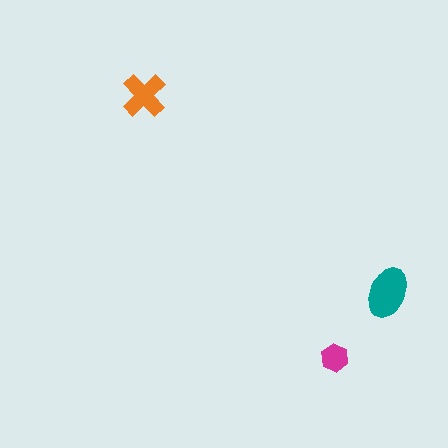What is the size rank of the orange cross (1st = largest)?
2nd.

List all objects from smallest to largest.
The magenta hexagon, the orange cross, the teal ellipse.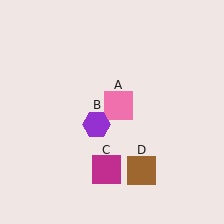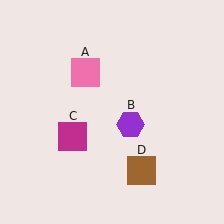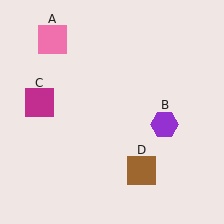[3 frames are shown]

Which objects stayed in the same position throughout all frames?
Brown square (object D) remained stationary.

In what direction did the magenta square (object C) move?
The magenta square (object C) moved up and to the left.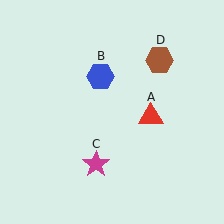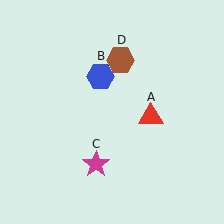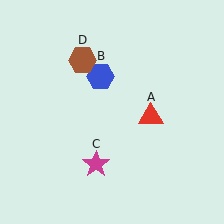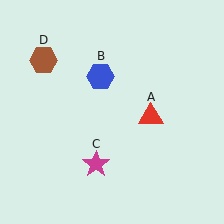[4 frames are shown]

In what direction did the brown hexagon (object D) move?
The brown hexagon (object D) moved left.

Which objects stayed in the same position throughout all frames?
Red triangle (object A) and blue hexagon (object B) and magenta star (object C) remained stationary.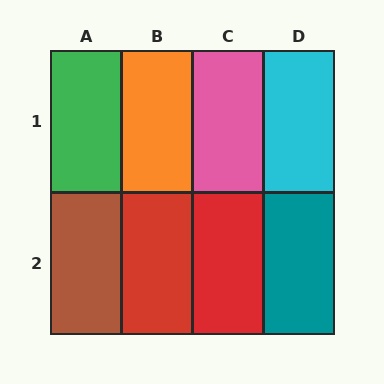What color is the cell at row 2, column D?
Teal.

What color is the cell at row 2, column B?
Red.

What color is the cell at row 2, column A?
Brown.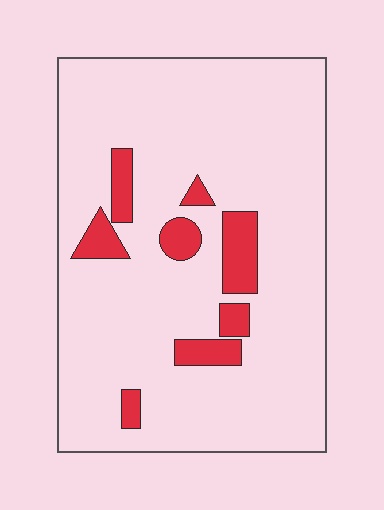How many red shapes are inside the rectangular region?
8.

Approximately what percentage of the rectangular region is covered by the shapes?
Approximately 10%.